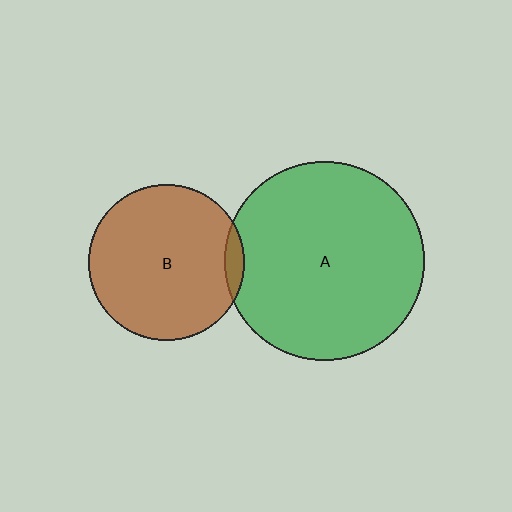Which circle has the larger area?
Circle A (green).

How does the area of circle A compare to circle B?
Approximately 1.6 times.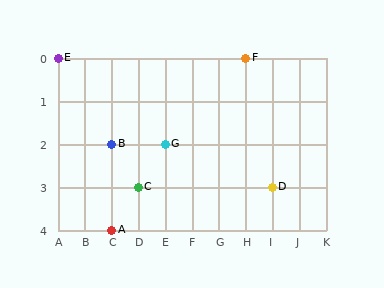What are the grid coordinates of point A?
Point A is at grid coordinates (C, 4).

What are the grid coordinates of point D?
Point D is at grid coordinates (I, 3).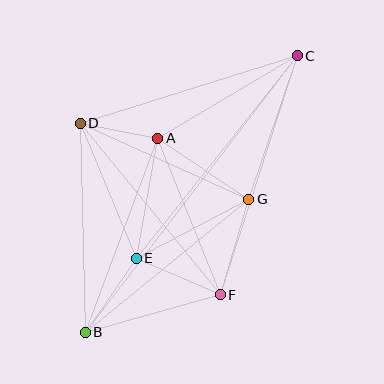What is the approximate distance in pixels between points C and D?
The distance between C and D is approximately 227 pixels.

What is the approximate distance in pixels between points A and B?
The distance between A and B is approximately 207 pixels.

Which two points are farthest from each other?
Points B and C are farthest from each other.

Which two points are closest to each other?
Points A and D are closest to each other.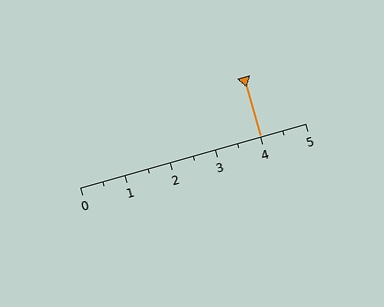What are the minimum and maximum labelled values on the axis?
The axis runs from 0 to 5.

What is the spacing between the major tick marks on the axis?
The major ticks are spaced 1 apart.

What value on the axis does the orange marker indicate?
The marker indicates approximately 4.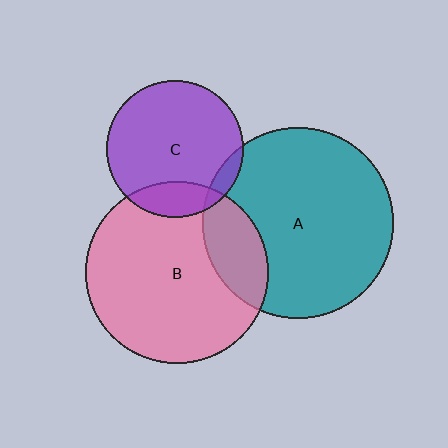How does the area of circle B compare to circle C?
Approximately 1.8 times.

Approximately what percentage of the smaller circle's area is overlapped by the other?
Approximately 15%.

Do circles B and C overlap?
Yes.